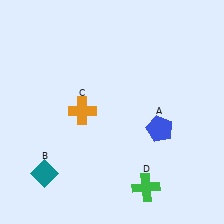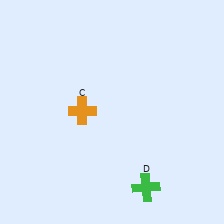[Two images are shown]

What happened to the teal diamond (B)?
The teal diamond (B) was removed in Image 2. It was in the bottom-left area of Image 1.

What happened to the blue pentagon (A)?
The blue pentagon (A) was removed in Image 2. It was in the bottom-right area of Image 1.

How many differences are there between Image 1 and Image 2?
There are 2 differences between the two images.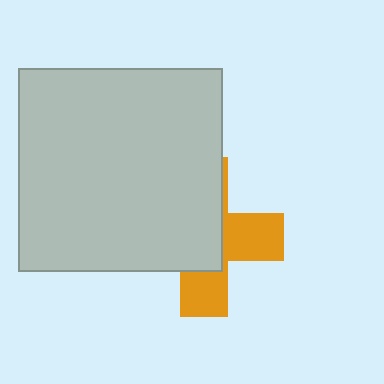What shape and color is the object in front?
The object in front is a light gray square.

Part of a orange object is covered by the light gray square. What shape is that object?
It is a cross.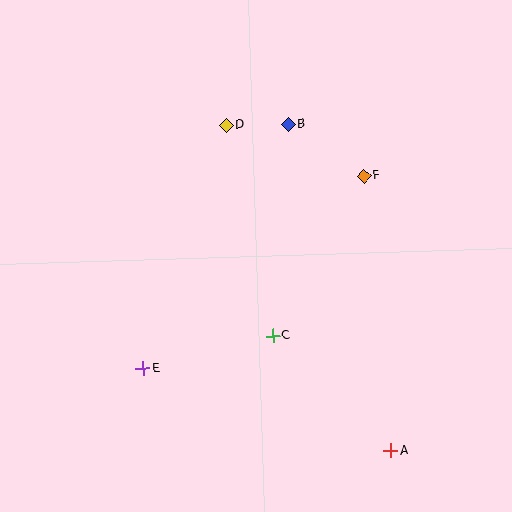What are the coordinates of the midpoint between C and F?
The midpoint between C and F is at (318, 256).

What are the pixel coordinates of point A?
Point A is at (391, 451).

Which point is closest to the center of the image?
Point C at (273, 336) is closest to the center.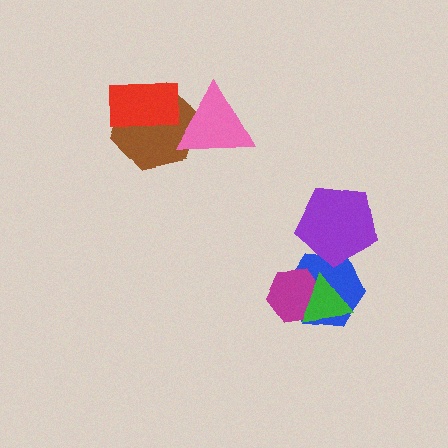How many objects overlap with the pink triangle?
1 object overlaps with the pink triangle.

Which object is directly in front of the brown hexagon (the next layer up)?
The pink triangle is directly in front of the brown hexagon.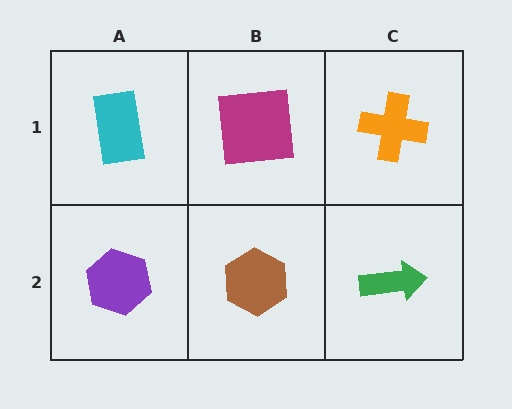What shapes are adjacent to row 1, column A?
A purple hexagon (row 2, column A), a magenta square (row 1, column B).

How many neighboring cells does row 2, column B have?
3.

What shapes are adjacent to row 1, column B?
A brown hexagon (row 2, column B), a cyan rectangle (row 1, column A), an orange cross (row 1, column C).